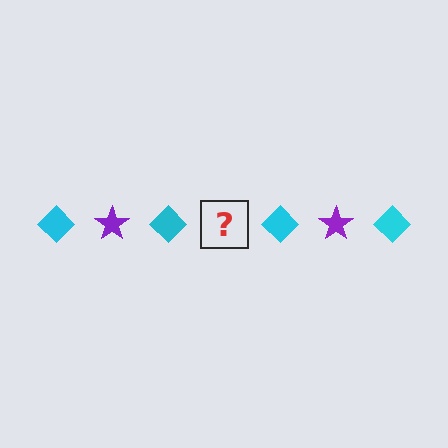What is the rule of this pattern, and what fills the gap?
The rule is that the pattern alternates between cyan diamond and purple star. The gap should be filled with a purple star.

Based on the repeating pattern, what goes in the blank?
The blank should be a purple star.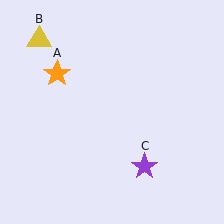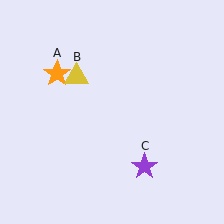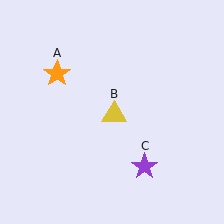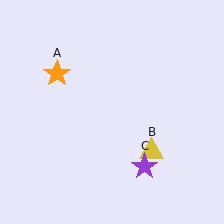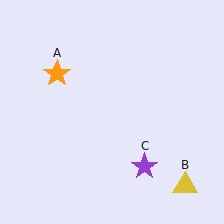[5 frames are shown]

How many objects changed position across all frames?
1 object changed position: yellow triangle (object B).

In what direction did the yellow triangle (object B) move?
The yellow triangle (object B) moved down and to the right.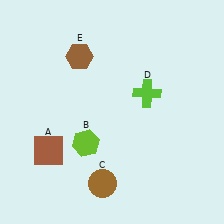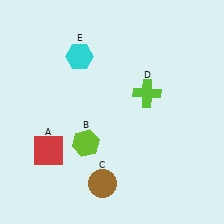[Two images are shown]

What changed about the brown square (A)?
In Image 1, A is brown. In Image 2, it changed to red.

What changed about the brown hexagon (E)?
In Image 1, E is brown. In Image 2, it changed to cyan.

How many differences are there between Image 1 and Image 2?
There are 2 differences between the two images.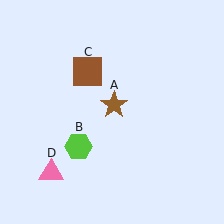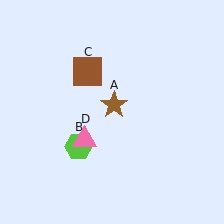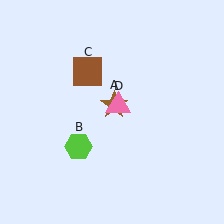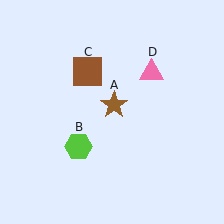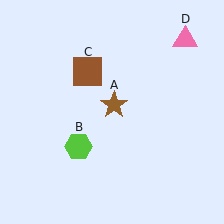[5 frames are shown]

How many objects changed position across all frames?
1 object changed position: pink triangle (object D).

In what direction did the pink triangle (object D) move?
The pink triangle (object D) moved up and to the right.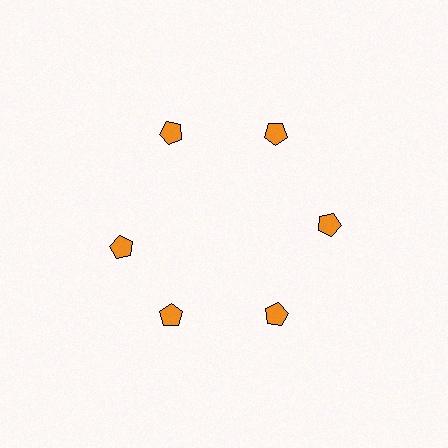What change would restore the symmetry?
The symmetry would be restored by rotating it back into even spacing with its neighbors so that all 6 pentagons sit at equal angles and equal distance from the center.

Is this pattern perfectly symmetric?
No. The 6 orange pentagons are arranged in a ring, but one element near the 9 o'clock position is rotated out of alignment along the ring, breaking the 6-fold rotational symmetry.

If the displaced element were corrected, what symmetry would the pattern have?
It would have 6-fold rotational symmetry — the pattern would map onto itself every 60 degrees.